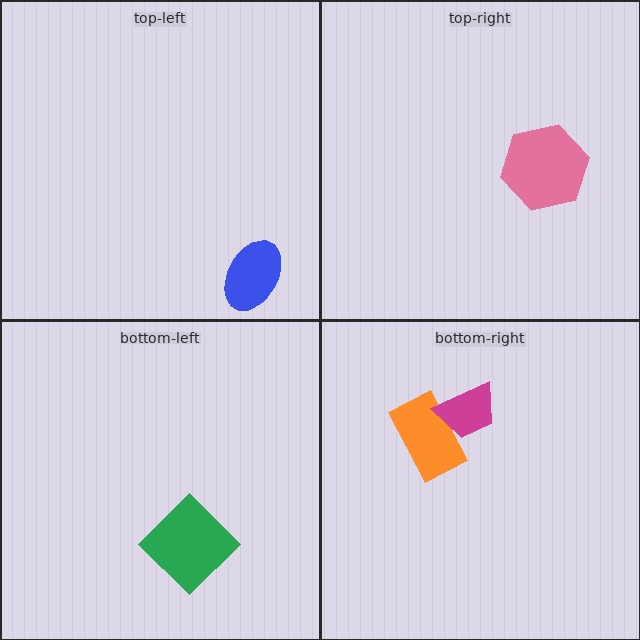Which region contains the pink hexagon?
The top-right region.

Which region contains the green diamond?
The bottom-left region.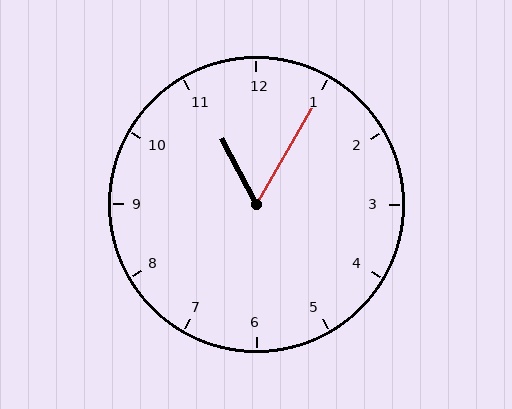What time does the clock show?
11:05.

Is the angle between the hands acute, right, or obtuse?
It is acute.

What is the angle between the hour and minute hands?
Approximately 58 degrees.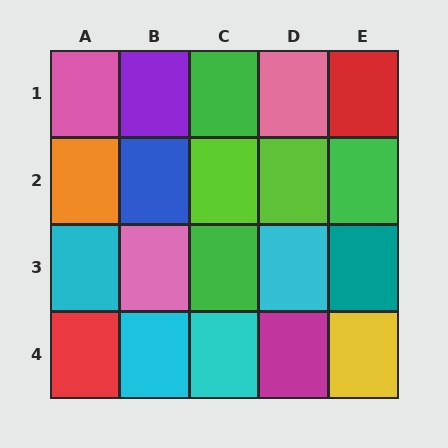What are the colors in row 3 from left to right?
Cyan, pink, green, cyan, teal.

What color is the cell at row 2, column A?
Orange.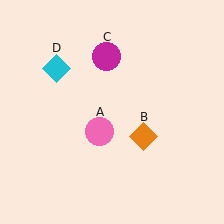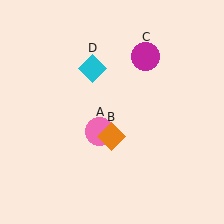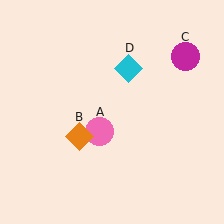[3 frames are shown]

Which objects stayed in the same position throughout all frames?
Pink circle (object A) remained stationary.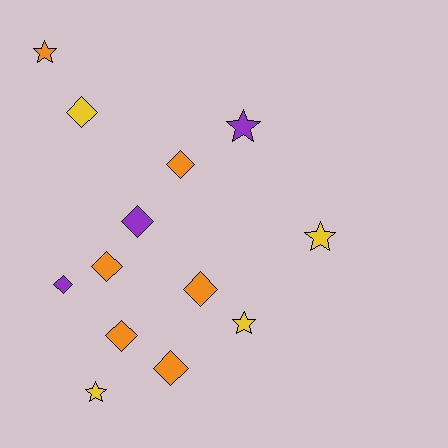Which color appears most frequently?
Orange, with 6 objects.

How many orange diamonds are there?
There are 5 orange diamonds.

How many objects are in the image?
There are 13 objects.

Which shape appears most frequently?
Diamond, with 8 objects.